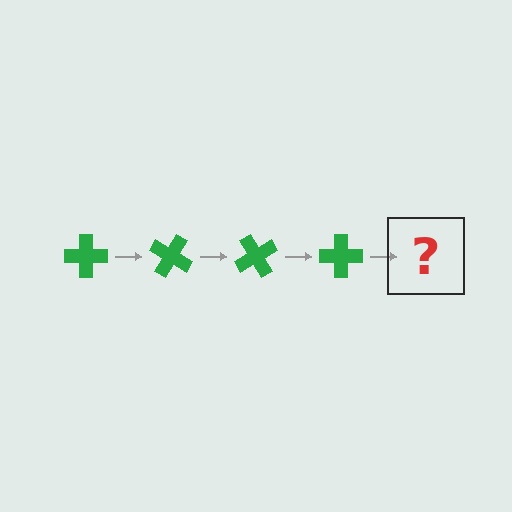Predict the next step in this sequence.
The next step is a green cross rotated 120 degrees.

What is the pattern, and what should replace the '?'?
The pattern is that the cross rotates 30 degrees each step. The '?' should be a green cross rotated 120 degrees.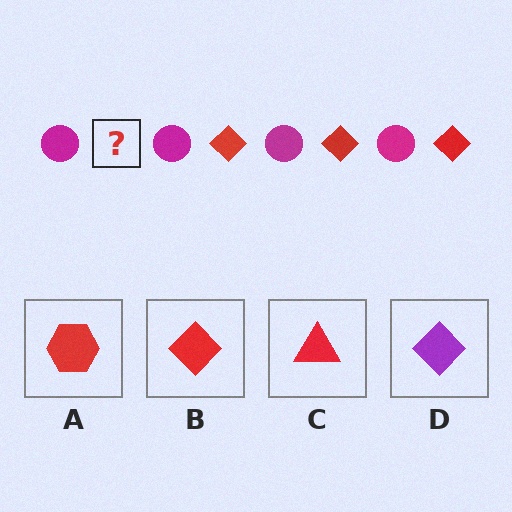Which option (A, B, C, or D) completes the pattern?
B.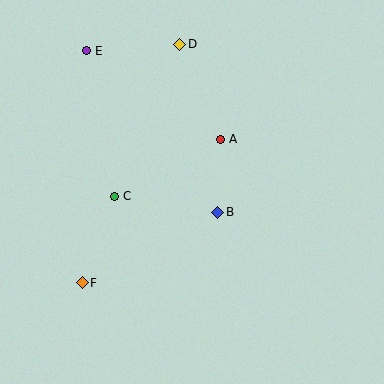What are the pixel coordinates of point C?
Point C is at (115, 196).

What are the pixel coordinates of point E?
Point E is at (87, 51).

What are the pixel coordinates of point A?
Point A is at (221, 139).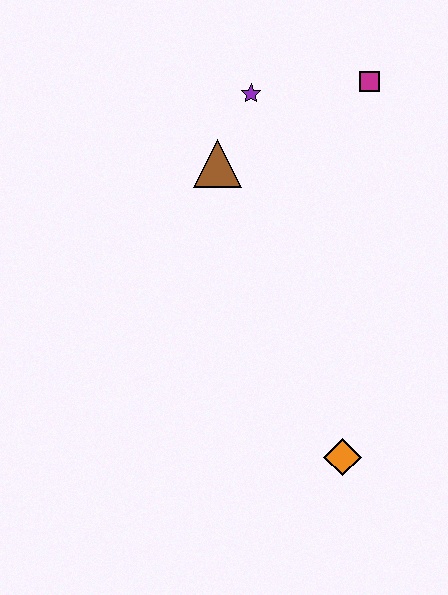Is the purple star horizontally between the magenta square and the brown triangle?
Yes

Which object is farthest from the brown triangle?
The orange diamond is farthest from the brown triangle.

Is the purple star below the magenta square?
Yes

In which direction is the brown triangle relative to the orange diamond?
The brown triangle is above the orange diamond.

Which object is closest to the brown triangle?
The purple star is closest to the brown triangle.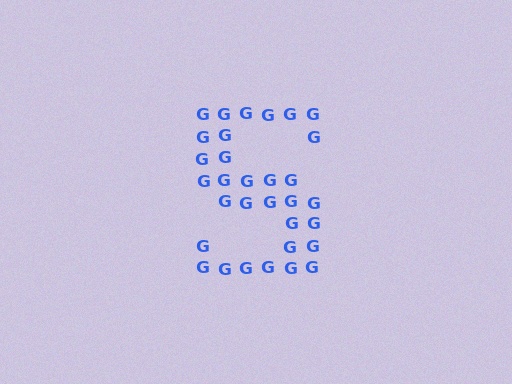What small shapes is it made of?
It is made of small letter G's.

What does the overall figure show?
The overall figure shows the letter S.